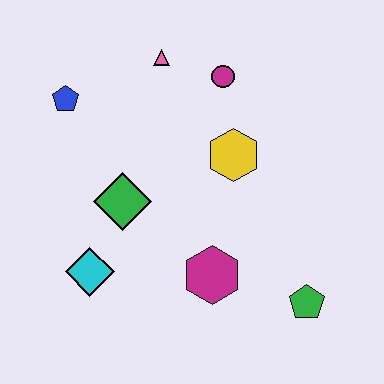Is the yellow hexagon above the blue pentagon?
No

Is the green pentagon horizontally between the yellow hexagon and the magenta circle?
No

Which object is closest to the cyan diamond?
The green diamond is closest to the cyan diamond.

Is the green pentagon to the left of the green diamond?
No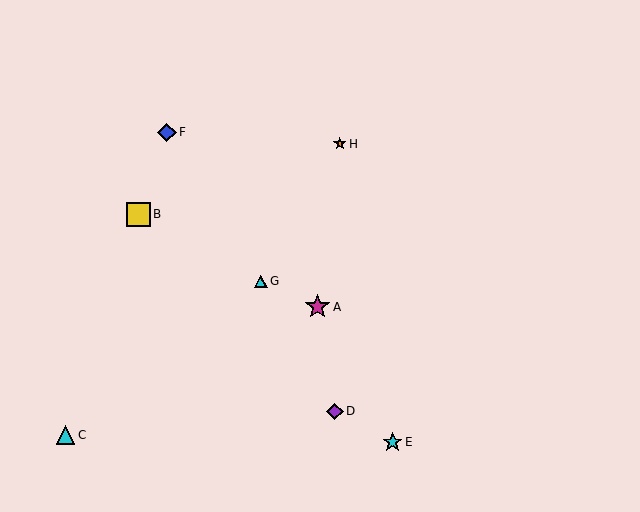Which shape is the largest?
The magenta star (labeled A) is the largest.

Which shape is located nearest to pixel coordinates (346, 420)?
The purple diamond (labeled D) at (335, 412) is nearest to that location.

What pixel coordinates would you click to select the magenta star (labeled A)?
Click at (317, 307) to select the magenta star A.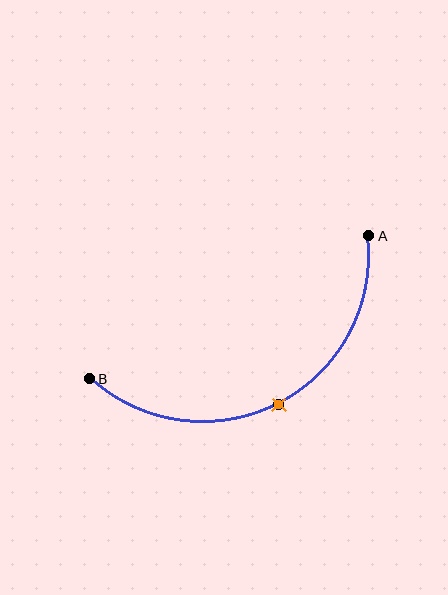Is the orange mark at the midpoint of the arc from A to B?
Yes. The orange mark lies on the arc at equal arc-length from both A and B — it is the arc midpoint.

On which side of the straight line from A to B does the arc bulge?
The arc bulges below the straight line connecting A and B.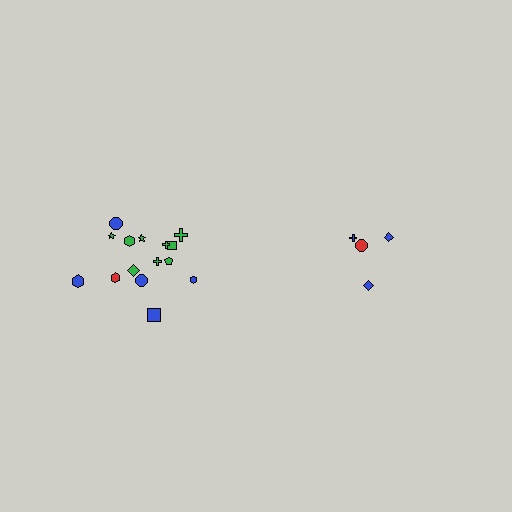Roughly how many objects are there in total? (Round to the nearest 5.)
Roughly 20 objects in total.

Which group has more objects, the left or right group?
The left group.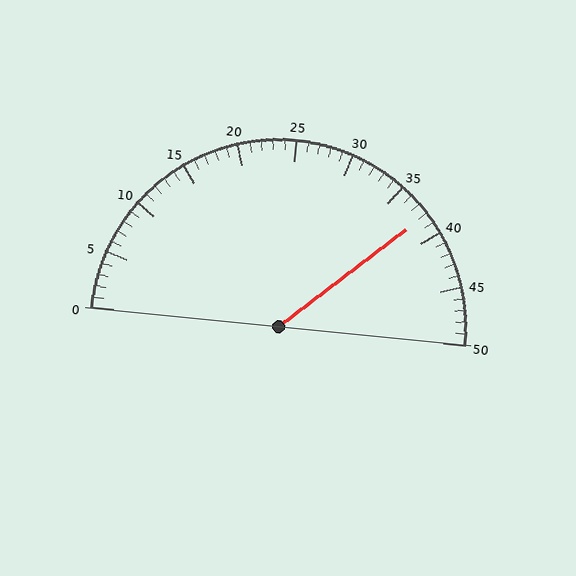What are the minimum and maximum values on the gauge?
The gauge ranges from 0 to 50.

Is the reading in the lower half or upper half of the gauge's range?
The reading is in the upper half of the range (0 to 50).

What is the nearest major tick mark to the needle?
The nearest major tick mark is 40.